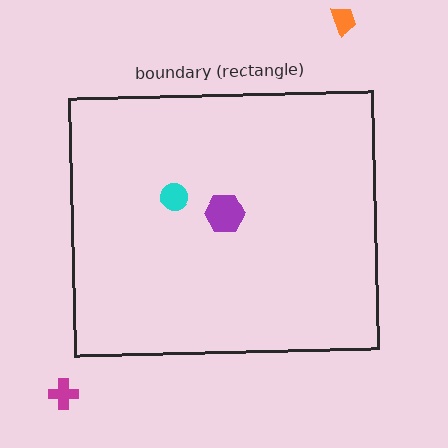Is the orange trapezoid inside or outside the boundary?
Outside.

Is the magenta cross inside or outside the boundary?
Outside.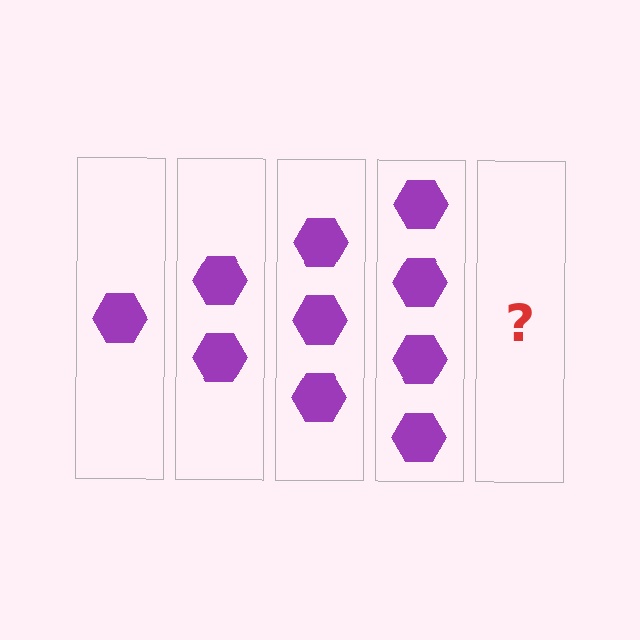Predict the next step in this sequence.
The next step is 5 hexagons.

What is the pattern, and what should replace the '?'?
The pattern is that each step adds one more hexagon. The '?' should be 5 hexagons.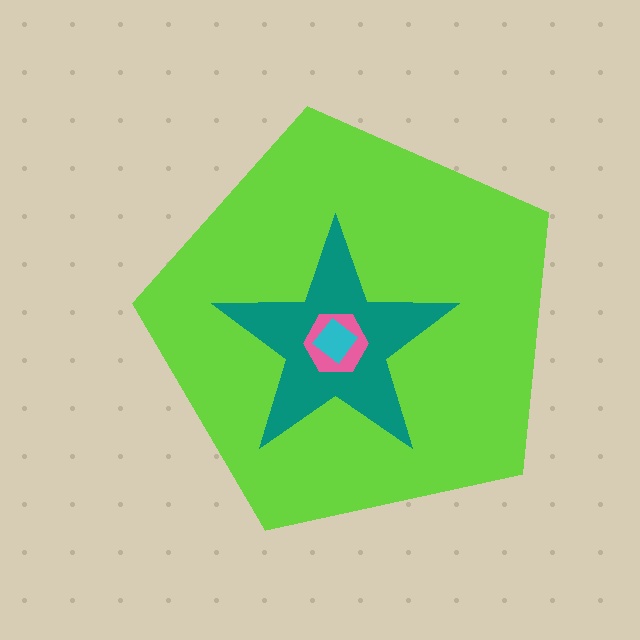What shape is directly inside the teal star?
The pink hexagon.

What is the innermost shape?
The cyan diamond.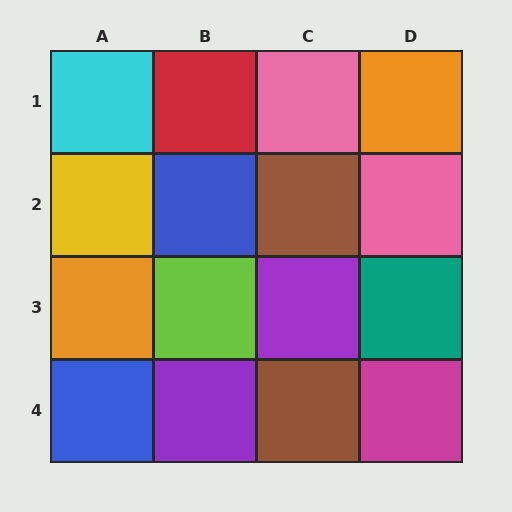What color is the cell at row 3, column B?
Lime.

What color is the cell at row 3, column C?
Purple.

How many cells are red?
1 cell is red.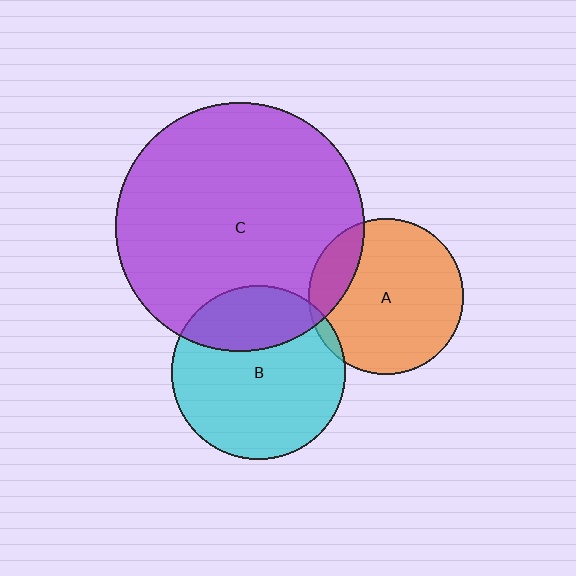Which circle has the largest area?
Circle C (purple).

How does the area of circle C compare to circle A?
Approximately 2.6 times.